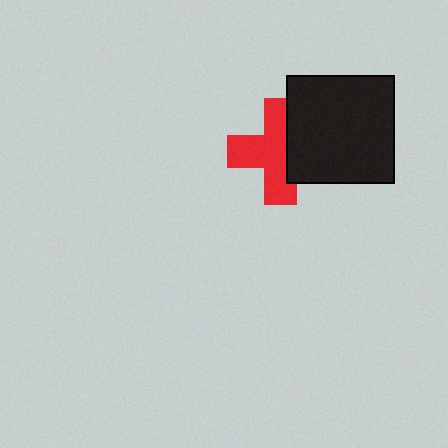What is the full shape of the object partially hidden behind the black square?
The partially hidden object is a red cross.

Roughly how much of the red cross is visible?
About half of it is visible (roughly 63%).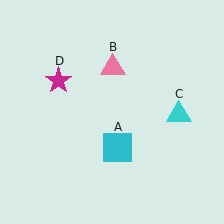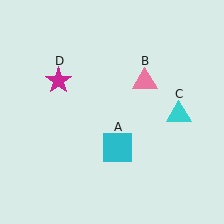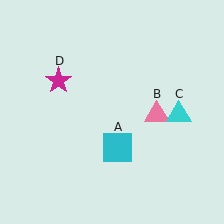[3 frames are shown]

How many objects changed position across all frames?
1 object changed position: pink triangle (object B).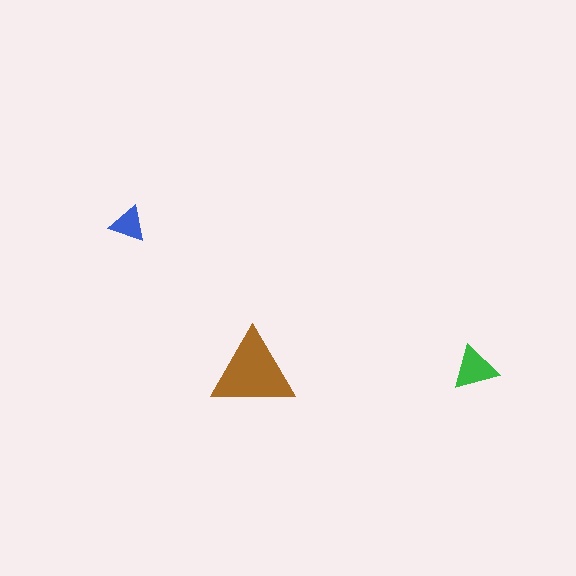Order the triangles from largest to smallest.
the brown one, the green one, the blue one.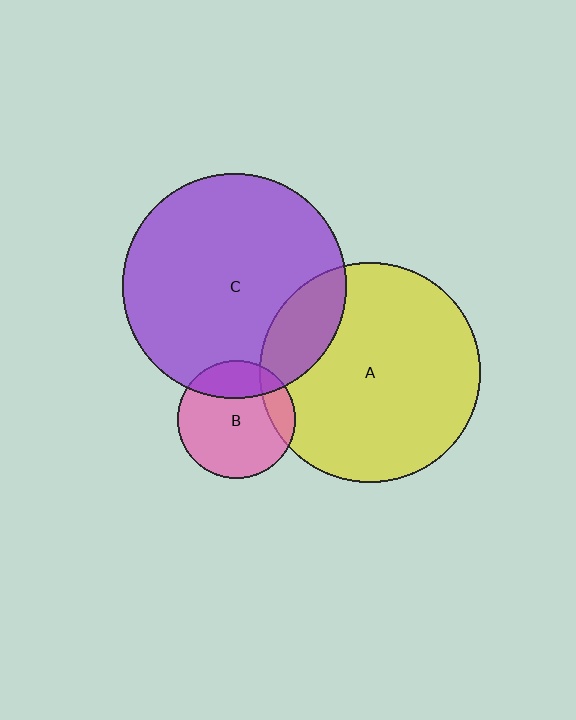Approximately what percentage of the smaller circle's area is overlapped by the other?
Approximately 15%.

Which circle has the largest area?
Circle C (purple).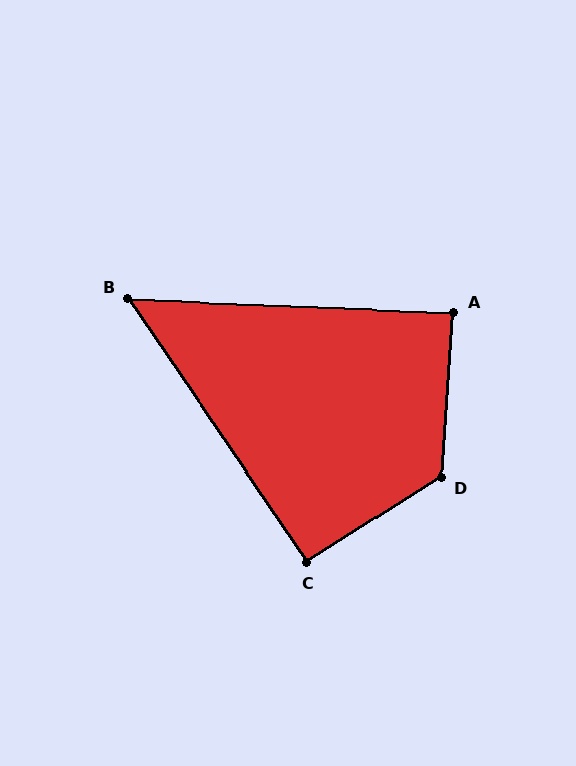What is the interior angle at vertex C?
Approximately 92 degrees (approximately right).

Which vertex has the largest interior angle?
D, at approximately 126 degrees.